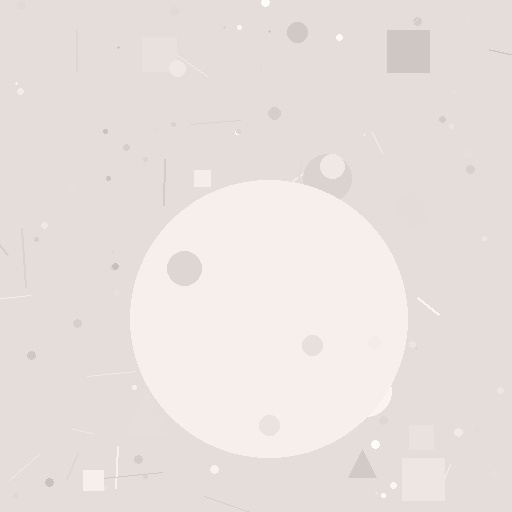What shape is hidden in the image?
A circle is hidden in the image.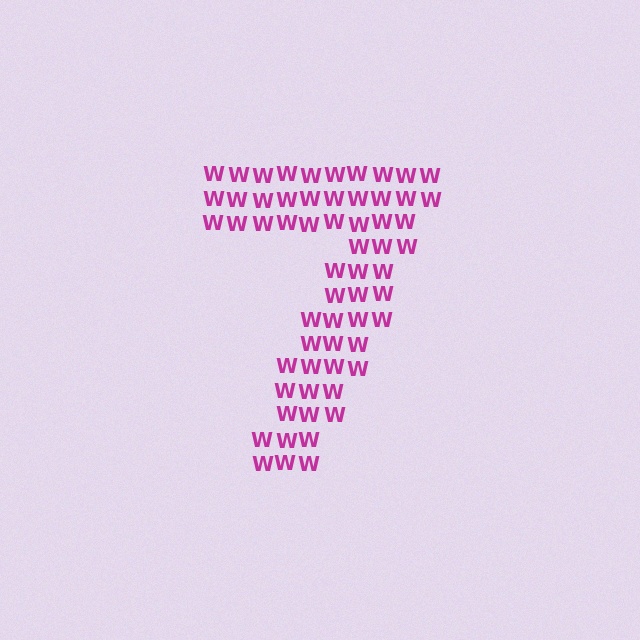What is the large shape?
The large shape is the digit 7.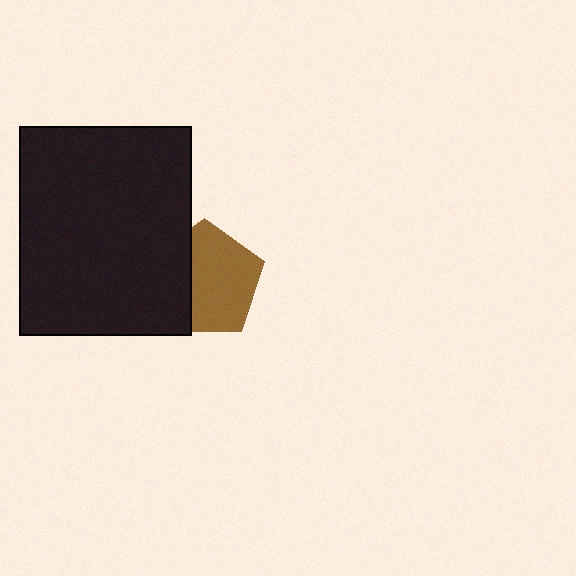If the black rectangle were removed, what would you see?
You would see the complete brown pentagon.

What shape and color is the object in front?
The object in front is a black rectangle.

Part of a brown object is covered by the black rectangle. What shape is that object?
It is a pentagon.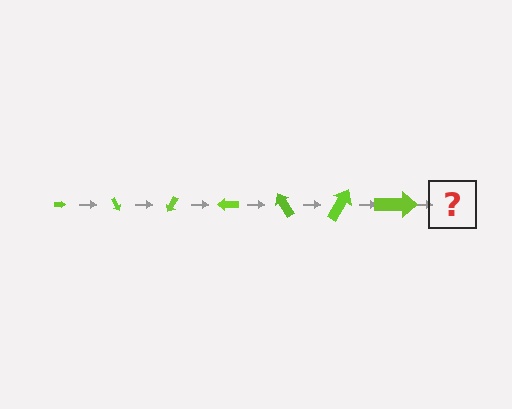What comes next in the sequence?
The next element should be an arrow, larger than the previous one and rotated 420 degrees from the start.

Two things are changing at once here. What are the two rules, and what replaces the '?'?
The two rules are that the arrow grows larger each step and it rotates 60 degrees each step. The '?' should be an arrow, larger than the previous one and rotated 420 degrees from the start.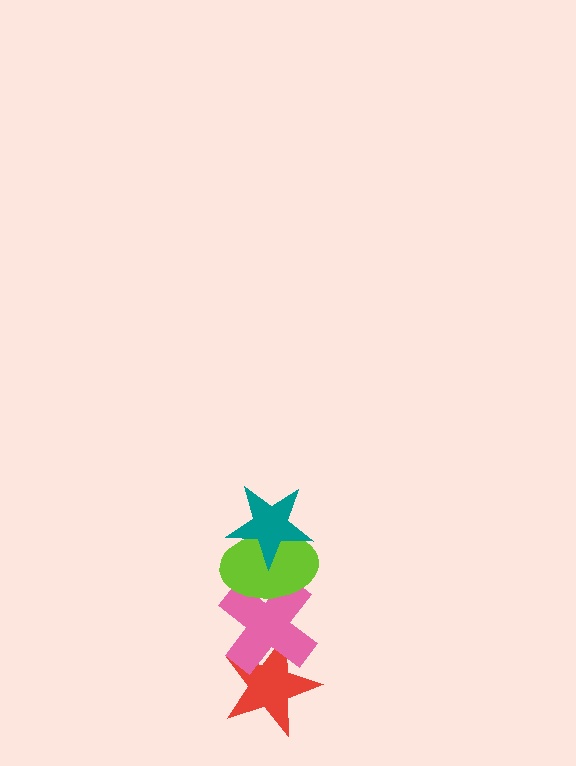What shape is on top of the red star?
The pink cross is on top of the red star.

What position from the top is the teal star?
The teal star is 1st from the top.